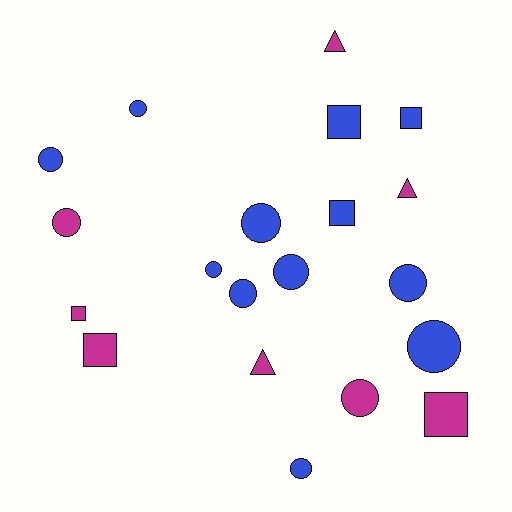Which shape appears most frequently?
Circle, with 11 objects.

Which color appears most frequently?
Blue, with 12 objects.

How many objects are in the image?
There are 20 objects.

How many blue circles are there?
There are 9 blue circles.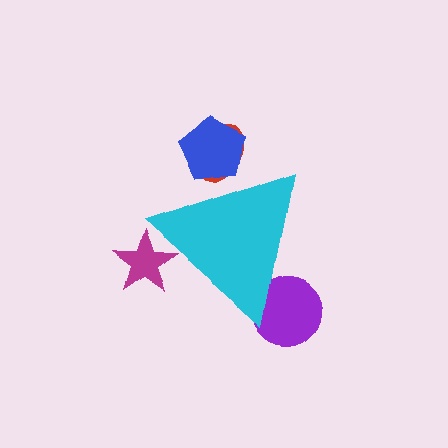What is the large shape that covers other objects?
A cyan triangle.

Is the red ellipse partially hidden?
Yes, the red ellipse is partially hidden behind the cyan triangle.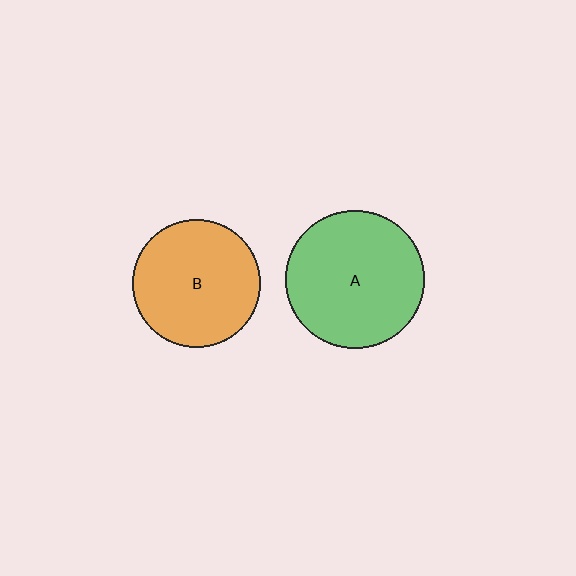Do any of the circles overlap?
No, none of the circles overlap.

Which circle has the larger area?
Circle A (green).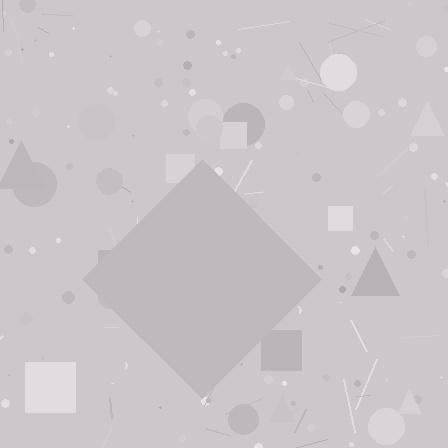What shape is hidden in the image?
A diamond is hidden in the image.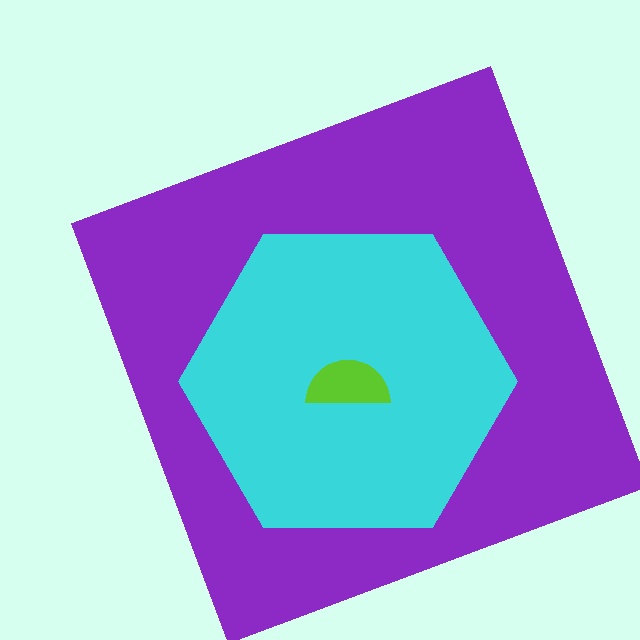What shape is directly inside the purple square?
The cyan hexagon.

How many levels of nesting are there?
3.